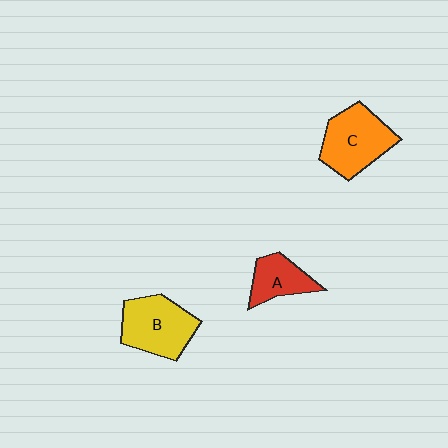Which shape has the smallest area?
Shape A (red).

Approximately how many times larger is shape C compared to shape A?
Approximately 1.6 times.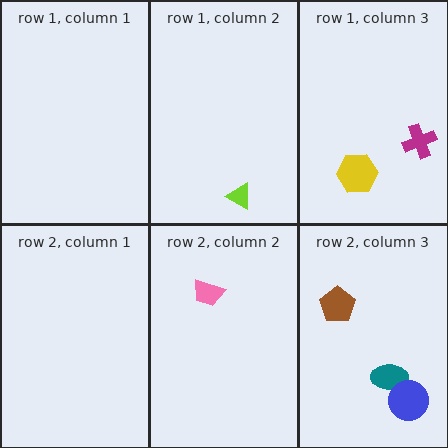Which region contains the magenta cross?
The row 1, column 3 region.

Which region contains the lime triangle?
The row 1, column 2 region.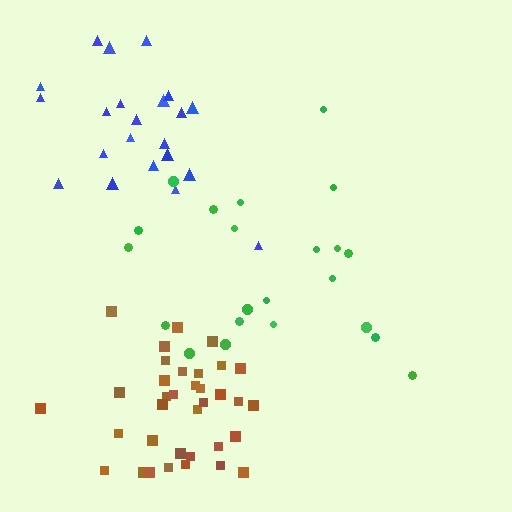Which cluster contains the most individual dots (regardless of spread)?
Brown (35).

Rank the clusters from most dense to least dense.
brown, blue, green.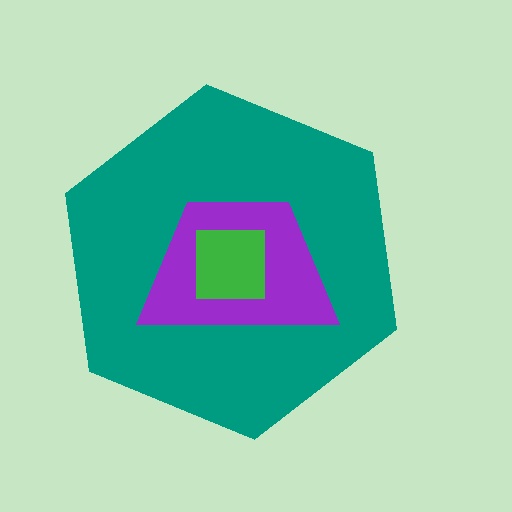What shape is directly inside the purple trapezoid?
The green square.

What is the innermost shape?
The green square.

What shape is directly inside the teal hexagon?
The purple trapezoid.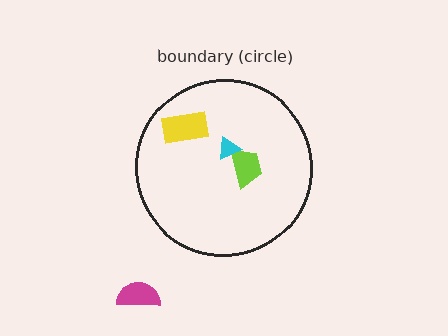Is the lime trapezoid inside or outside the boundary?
Inside.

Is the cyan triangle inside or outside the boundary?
Inside.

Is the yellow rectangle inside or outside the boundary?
Inside.